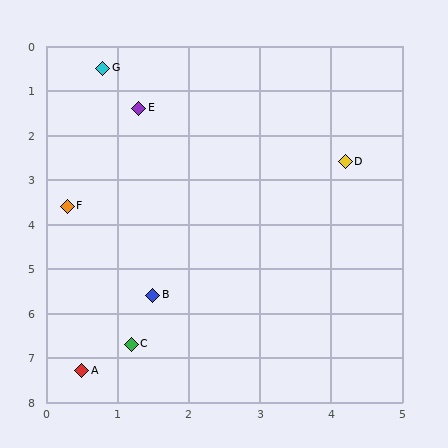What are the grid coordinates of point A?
Point A is at approximately (0.5, 7.3).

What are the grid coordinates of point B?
Point B is at approximately (1.5, 5.6).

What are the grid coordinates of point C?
Point C is at approximately (1.2, 6.7).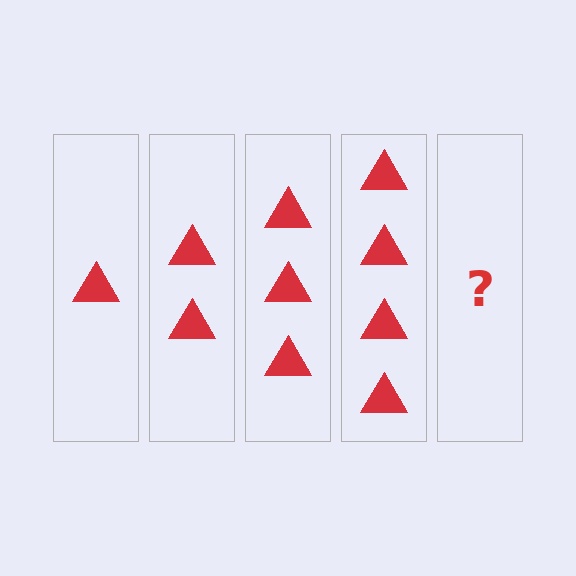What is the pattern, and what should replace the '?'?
The pattern is that each step adds one more triangle. The '?' should be 5 triangles.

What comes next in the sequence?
The next element should be 5 triangles.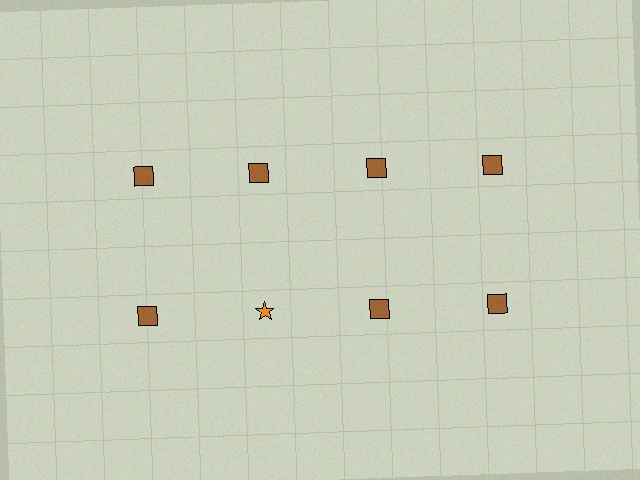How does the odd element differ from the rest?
It differs in both color (orange instead of brown) and shape (star instead of square).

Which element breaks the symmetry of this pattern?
The orange star in the second row, second from left column breaks the symmetry. All other shapes are brown squares.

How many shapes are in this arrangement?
There are 8 shapes arranged in a grid pattern.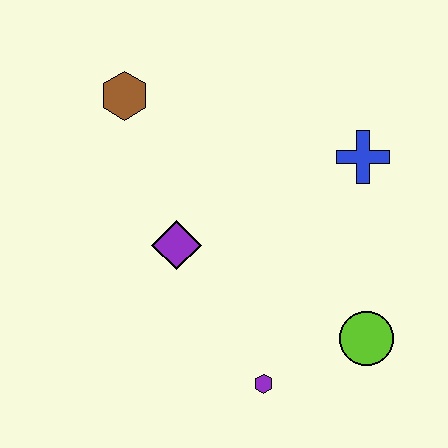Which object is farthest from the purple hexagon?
The brown hexagon is farthest from the purple hexagon.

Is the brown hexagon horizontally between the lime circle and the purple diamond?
No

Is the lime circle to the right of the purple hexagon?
Yes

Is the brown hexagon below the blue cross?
No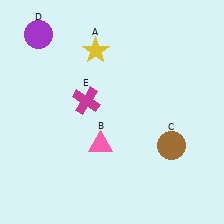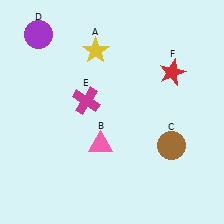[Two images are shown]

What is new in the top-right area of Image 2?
A red star (F) was added in the top-right area of Image 2.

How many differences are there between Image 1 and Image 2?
There is 1 difference between the two images.